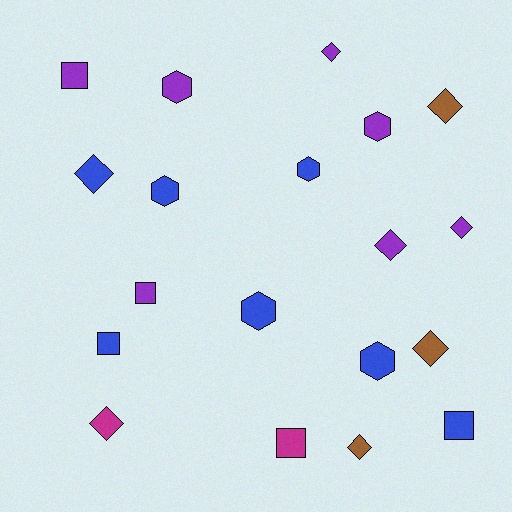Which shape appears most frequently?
Diamond, with 8 objects.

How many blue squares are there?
There are 2 blue squares.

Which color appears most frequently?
Blue, with 7 objects.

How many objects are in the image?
There are 19 objects.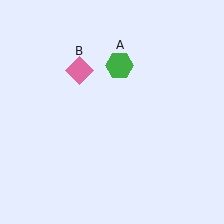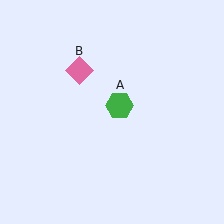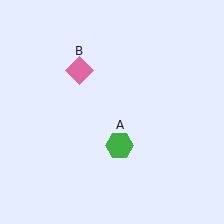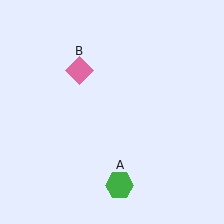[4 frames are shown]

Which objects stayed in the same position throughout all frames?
Pink diamond (object B) remained stationary.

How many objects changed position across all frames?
1 object changed position: green hexagon (object A).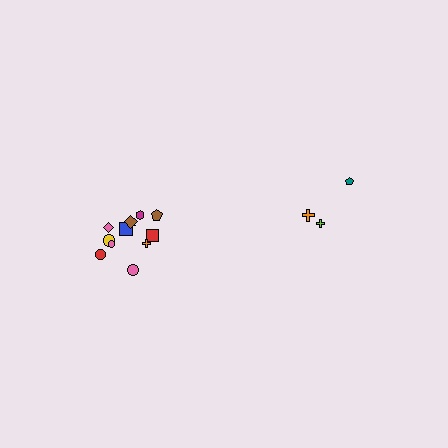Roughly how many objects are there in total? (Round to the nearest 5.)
Roughly 15 objects in total.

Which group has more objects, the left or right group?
The left group.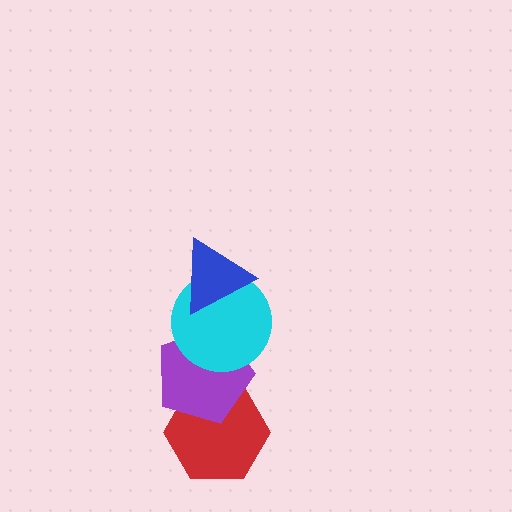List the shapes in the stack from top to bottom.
From top to bottom: the blue triangle, the cyan circle, the purple pentagon, the red hexagon.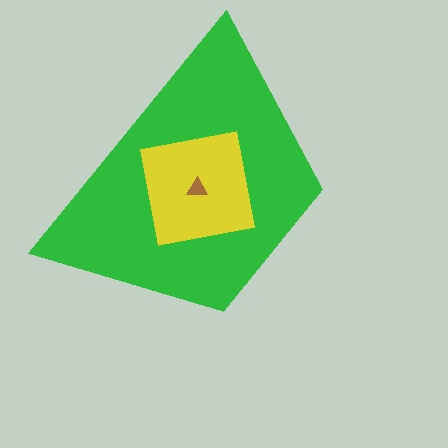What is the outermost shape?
The green trapezoid.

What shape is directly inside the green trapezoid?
The yellow square.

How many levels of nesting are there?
3.